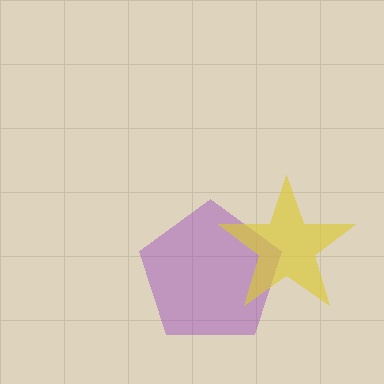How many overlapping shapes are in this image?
There are 2 overlapping shapes in the image.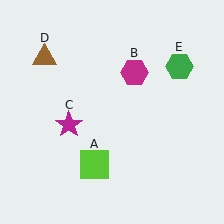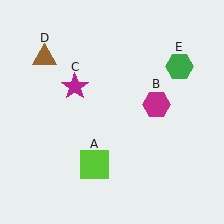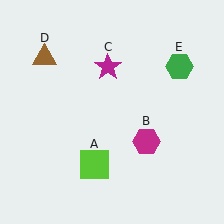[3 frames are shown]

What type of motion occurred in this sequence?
The magenta hexagon (object B), magenta star (object C) rotated clockwise around the center of the scene.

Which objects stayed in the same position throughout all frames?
Lime square (object A) and brown triangle (object D) and green hexagon (object E) remained stationary.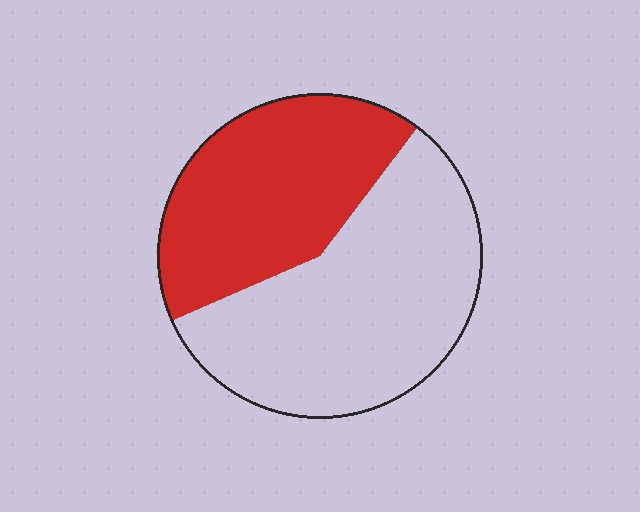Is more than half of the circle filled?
No.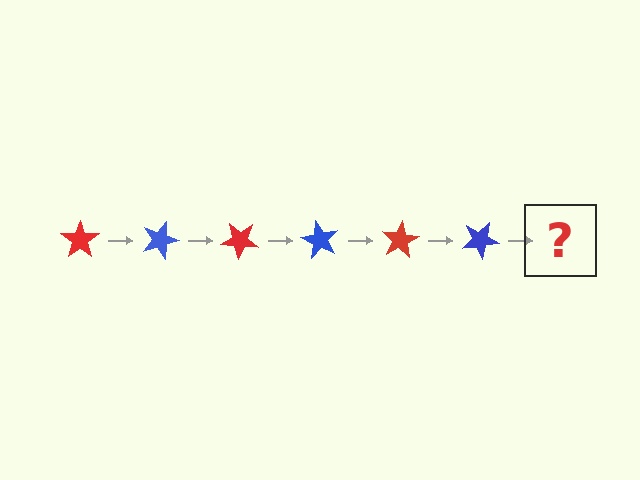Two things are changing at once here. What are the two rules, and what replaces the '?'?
The two rules are that it rotates 20 degrees each step and the color cycles through red and blue. The '?' should be a red star, rotated 120 degrees from the start.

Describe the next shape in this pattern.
It should be a red star, rotated 120 degrees from the start.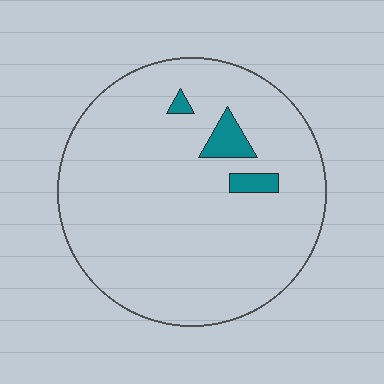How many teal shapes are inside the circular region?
3.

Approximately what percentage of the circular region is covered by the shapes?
Approximately 5%.